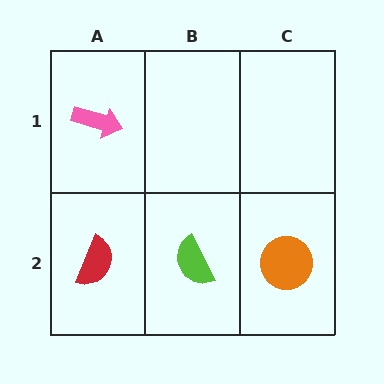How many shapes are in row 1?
1 shape.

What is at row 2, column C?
An orange circle.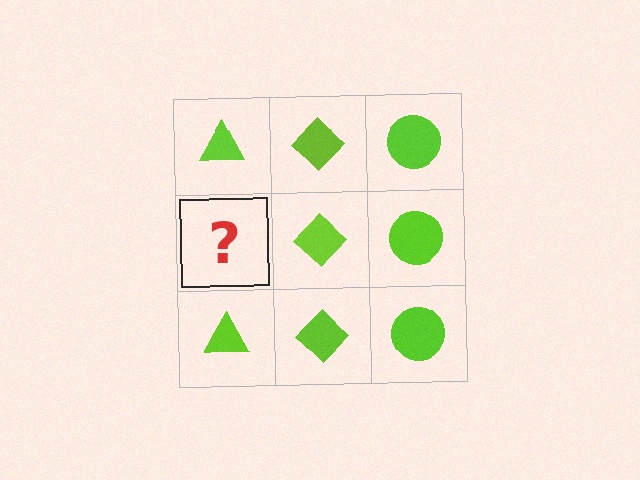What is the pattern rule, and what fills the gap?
The rule is that each column has a consistent shape. The gap should be filled with a lime triangle.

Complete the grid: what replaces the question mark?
The question mark should be replaced with a lime triangle.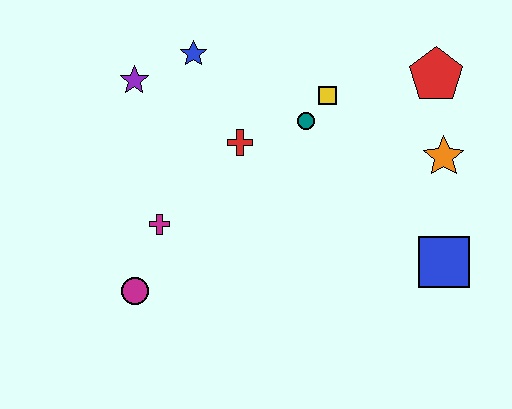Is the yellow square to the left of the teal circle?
No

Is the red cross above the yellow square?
No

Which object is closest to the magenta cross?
The magenta circle is closest to the magenta cross.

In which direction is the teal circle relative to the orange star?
The teal circle is to the left of the orange star.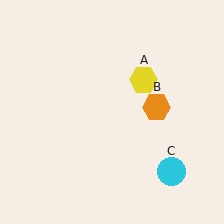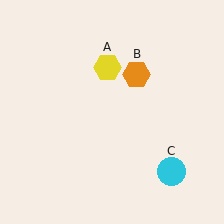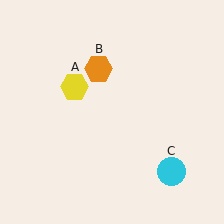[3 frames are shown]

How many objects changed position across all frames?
2 objects changed position: yellow hexagon (object A), orange hexagon (object B).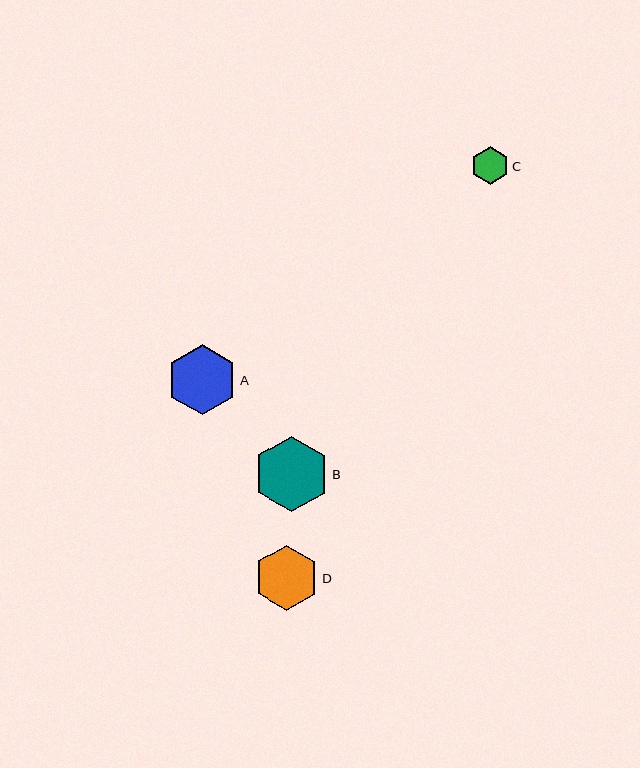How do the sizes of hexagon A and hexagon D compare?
Hexagon A and hexagon D are approximately the same size.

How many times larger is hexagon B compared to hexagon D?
Hexagon B is approximately 1.2 times the size of hexagon D.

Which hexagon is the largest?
Hexagon B is the largest with a size of approximately 76 pixels.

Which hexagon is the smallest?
Hexagon C is the smallest with a size of approximately 38 pixels.